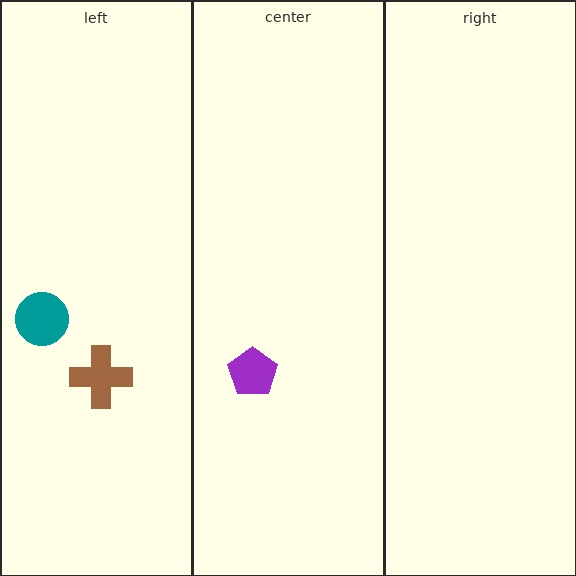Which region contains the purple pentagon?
The center region.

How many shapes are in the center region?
1.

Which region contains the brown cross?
The left region.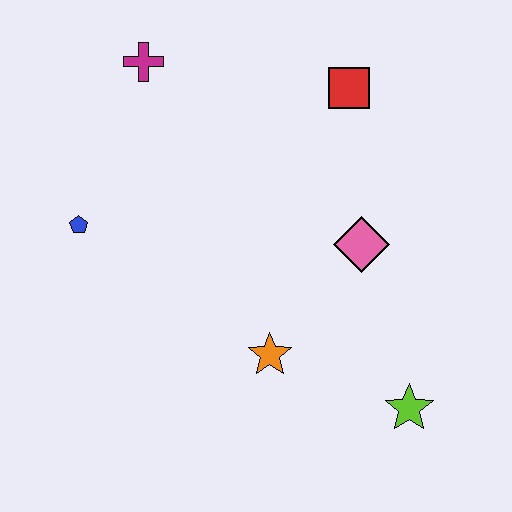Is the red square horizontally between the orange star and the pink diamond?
Yes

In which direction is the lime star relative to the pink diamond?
The lime star is below the pink diamond.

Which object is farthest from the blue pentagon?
The lime star is farthest from the blue pentagon.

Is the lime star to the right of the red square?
Yes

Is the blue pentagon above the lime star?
Yes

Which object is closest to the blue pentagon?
The magenta cross is closest to the blue pentagon.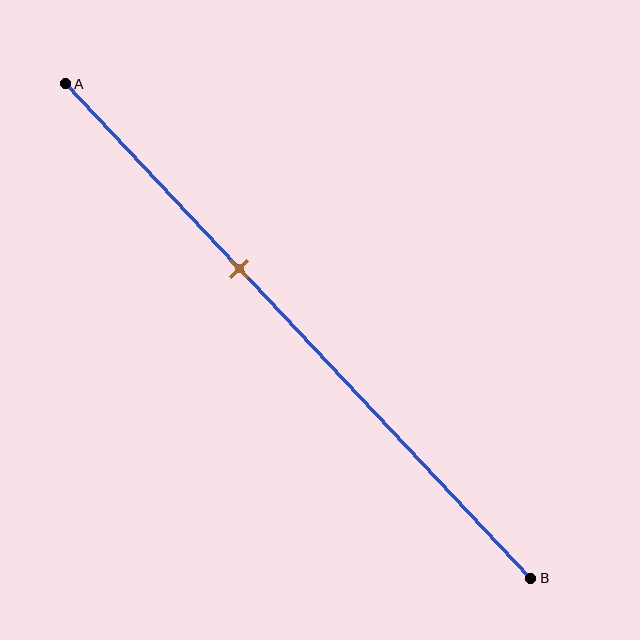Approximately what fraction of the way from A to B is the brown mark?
The brown mark is approximately 35% of the way from A to B.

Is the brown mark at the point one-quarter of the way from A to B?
No, the mark is at about 35% from A, not at the 25% one-quarter point.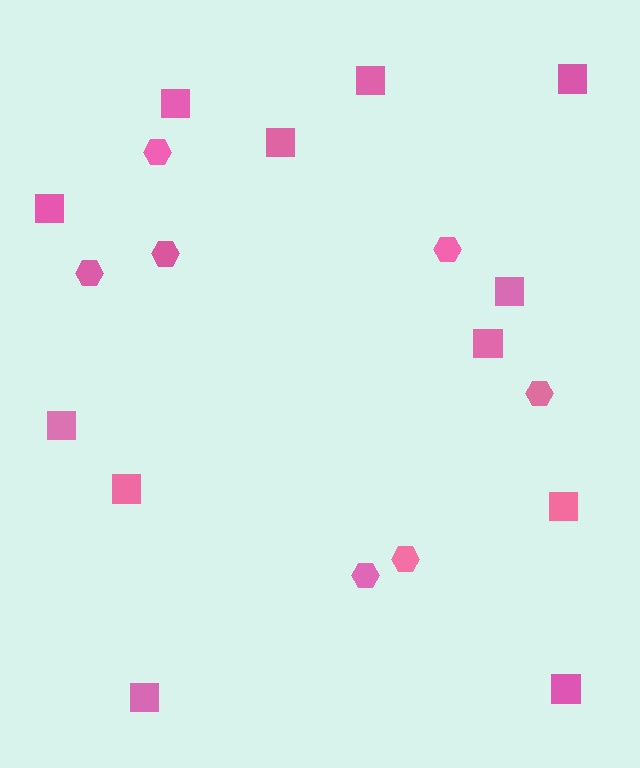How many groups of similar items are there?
There are 2 groups: one group of squares (12) and one group of hexagons (7).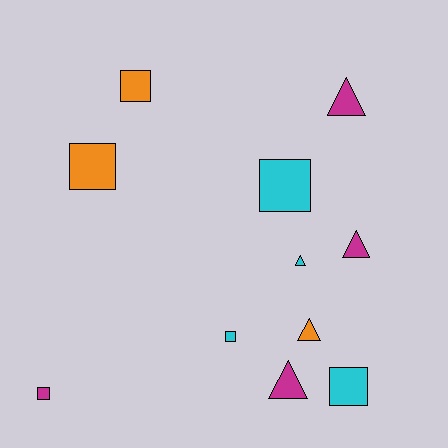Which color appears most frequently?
Magenta, with 4 objects.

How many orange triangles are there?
There is 1 orange triangle.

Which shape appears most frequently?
Square, with 6 objects.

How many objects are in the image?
There are 11 objects.